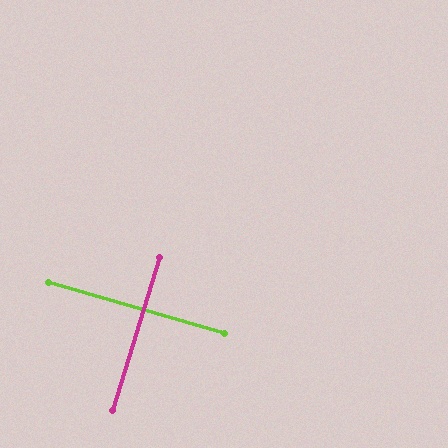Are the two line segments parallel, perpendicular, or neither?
Perpendicular — they meet at approximately 89°.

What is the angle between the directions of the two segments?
Approximately 89 degrees.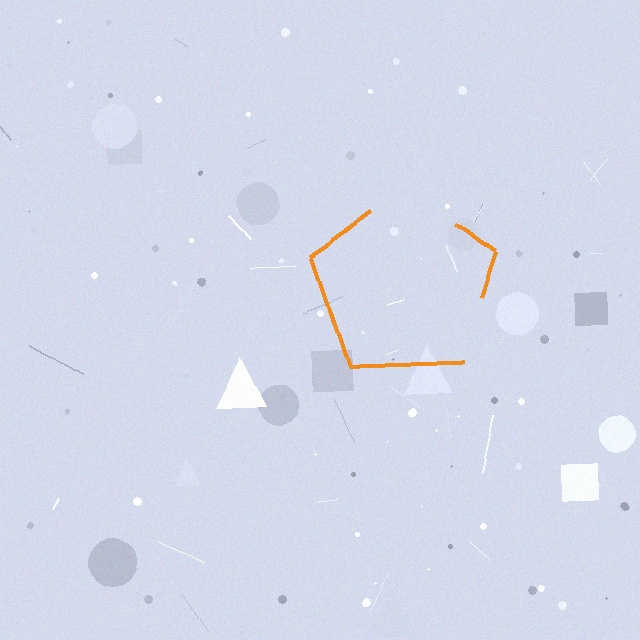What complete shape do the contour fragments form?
The contour fragments form a pentagon.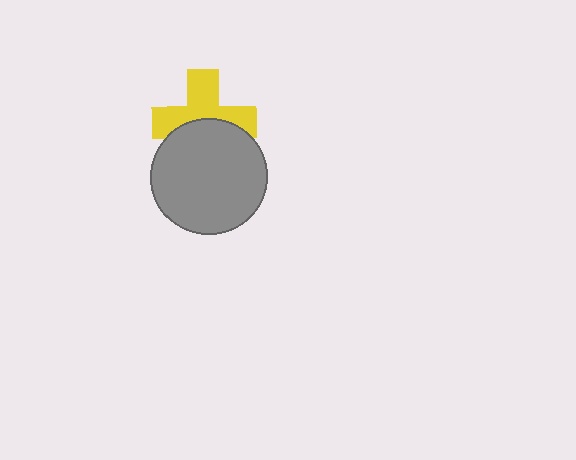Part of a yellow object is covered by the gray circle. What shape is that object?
It is a cross.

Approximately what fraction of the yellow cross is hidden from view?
Roughly 41% of the yellow cross is hidden behind the gray circle.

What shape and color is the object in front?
The object in front is a gray circle.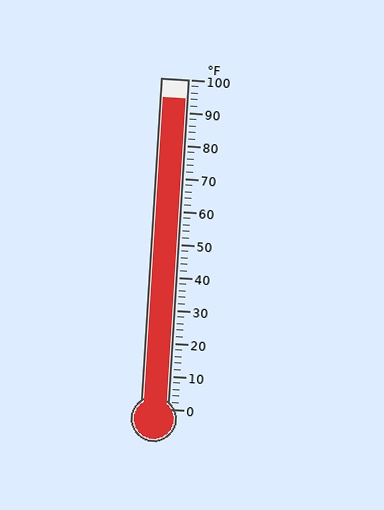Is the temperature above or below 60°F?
The temperature is above 60°F.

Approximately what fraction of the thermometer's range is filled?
The thermometer is filled to approximately 95% of its range.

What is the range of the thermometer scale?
The thermometer scale ranges from 0°F to 100°F.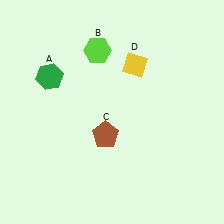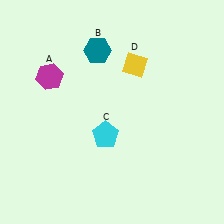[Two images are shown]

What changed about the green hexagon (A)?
In Image 1, A is green. In Image 2, it changed to magenta.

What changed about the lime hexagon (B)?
In Image 1, B is lime. In Image 2, it changed to teal.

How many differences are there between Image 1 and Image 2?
There are 3 differences between the two images.